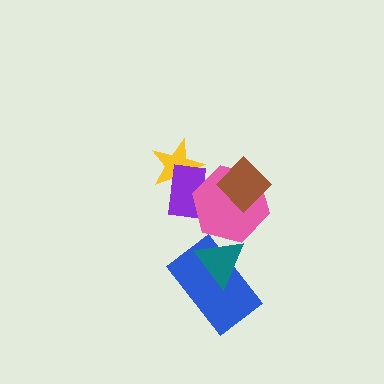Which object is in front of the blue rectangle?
The teal triangle is in front of the blue rectangle.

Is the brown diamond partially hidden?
No, no other shape covers it.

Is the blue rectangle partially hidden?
Yes, it is partially covered by another shape.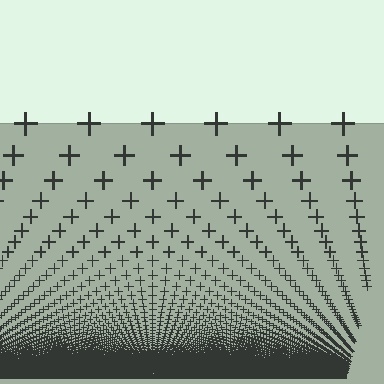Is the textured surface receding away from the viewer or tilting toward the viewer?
The surface appears to tilt toward the viewer. Texture elements get larger and sparser toward the top.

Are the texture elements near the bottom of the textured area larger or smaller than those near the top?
Smaller. The gradient is inverted — elements near the bottom are smaller and denser.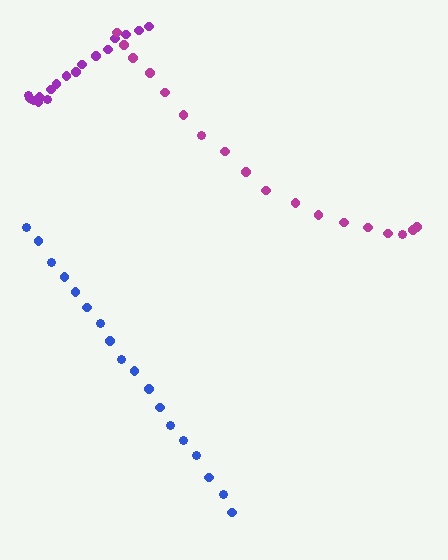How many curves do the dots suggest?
There are 3 distinct paths.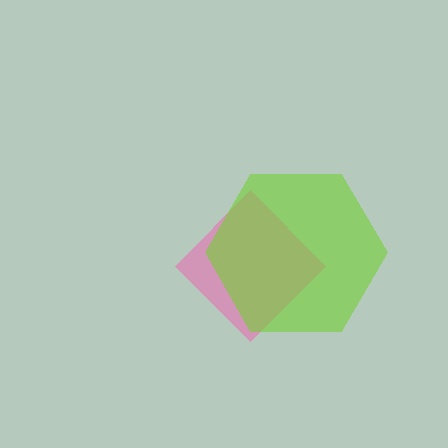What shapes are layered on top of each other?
The layered shapes are: a pink diamond, a lime hexagon.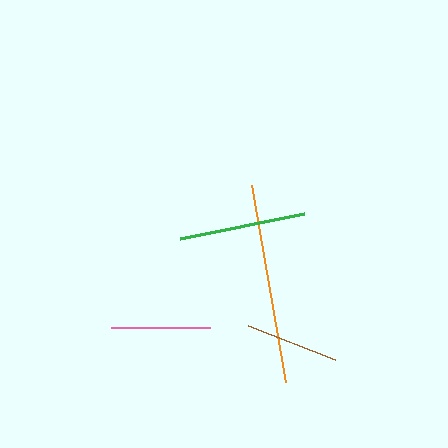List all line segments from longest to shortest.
From longest to shortest: orange, green, pink, brown.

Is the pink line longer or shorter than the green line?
The green line is longer than the pink line.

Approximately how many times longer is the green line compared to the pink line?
The green line is approximately 1.3 times the length of the pink line.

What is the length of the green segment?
The green segment is approximately 126 pixels long.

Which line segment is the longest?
The orange line is the longest at approximately 199 pixels.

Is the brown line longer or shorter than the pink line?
The pink line is longer than the brown line.